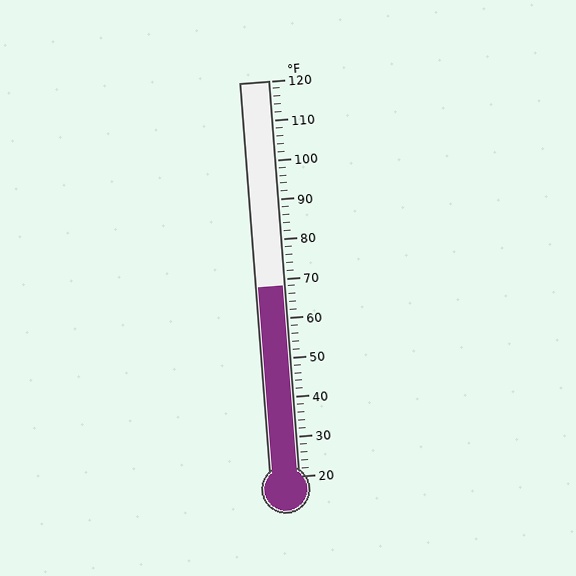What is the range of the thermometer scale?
The thermometer scale ranges from 20°F to 120°F.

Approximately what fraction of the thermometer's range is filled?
The thermometer is filled to approximately 50% of its range.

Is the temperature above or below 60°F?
The temperature is above 60°F.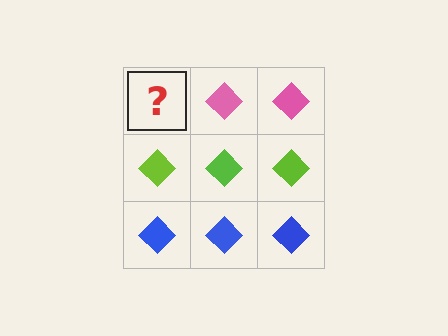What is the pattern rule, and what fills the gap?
The rule is that each row has a consistent color. The gap should be filled with a pink diamond.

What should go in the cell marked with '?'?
The missing cell should contain a pink diamond.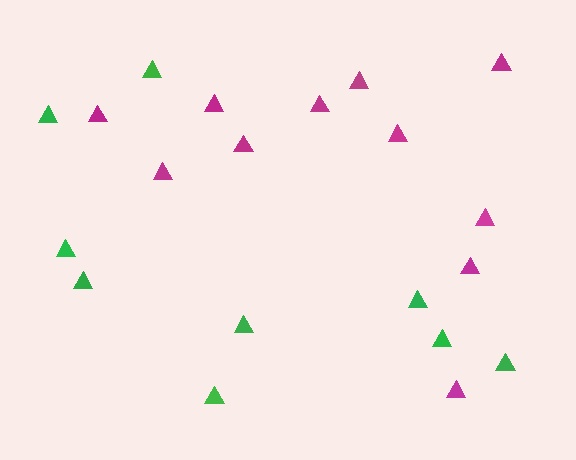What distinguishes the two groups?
There are 2 groups: one group of magenta triangles (11) and one group of green triangles (9).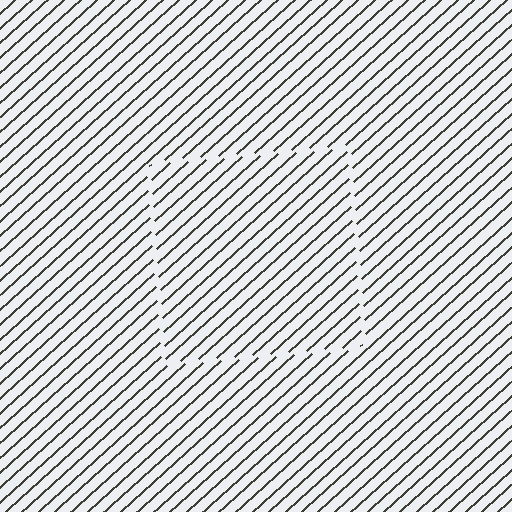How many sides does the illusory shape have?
4 sides — the line-ends trace a square.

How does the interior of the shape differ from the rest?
The interior of the shape contains the same grating, shifted by half a period — the contour is defined by the phase discontinuity where line-ends from the inner and outer gratings abut.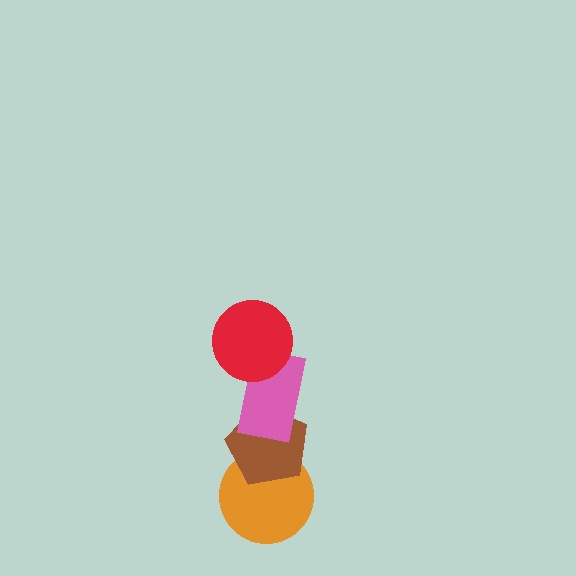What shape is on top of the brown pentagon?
The pink rectangle is on top of the brown pentagon.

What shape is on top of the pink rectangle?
The red circle is on top of the pink rectangle.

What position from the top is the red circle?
The red circle is 1st from the top.